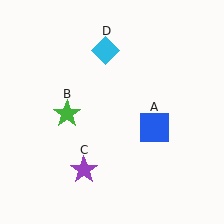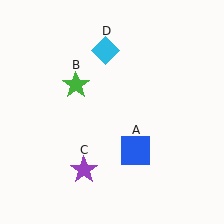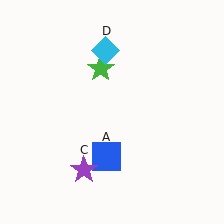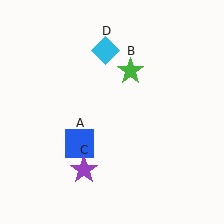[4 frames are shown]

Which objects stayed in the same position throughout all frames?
Purple star (object C) and cyan diamond (object D) remained stationary.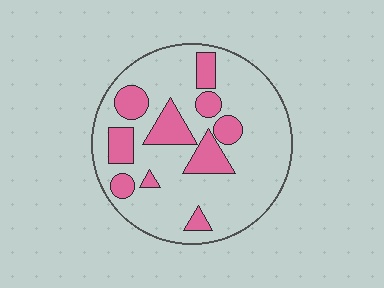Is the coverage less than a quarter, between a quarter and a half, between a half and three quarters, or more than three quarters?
Less than a quarter.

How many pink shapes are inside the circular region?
10.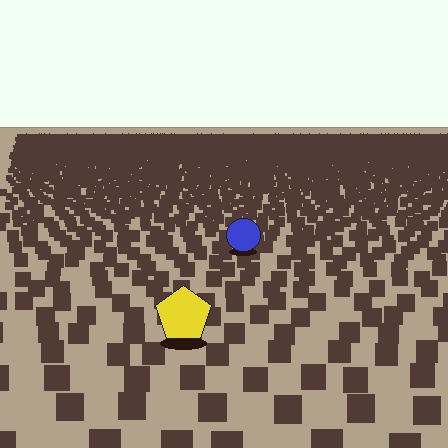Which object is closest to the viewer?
The yellow pentagon is closest. The texture marks near it are larger and more spread out.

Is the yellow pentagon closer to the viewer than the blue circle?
Yes. The yellow pentagon is closer — you can tell from the texture gradient: the ground texture is coarser near it.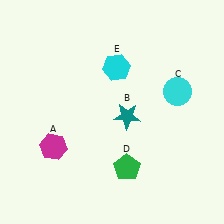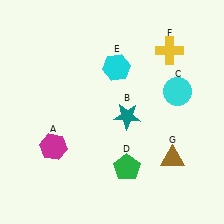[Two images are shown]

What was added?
A yellow cross (F), a brown triangle (G) were added in Image 2.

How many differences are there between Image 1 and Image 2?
There are 2 differences between the two images.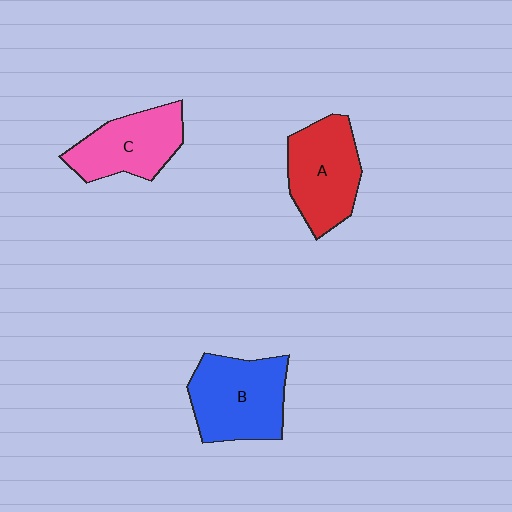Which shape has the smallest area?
Shape C (pink).